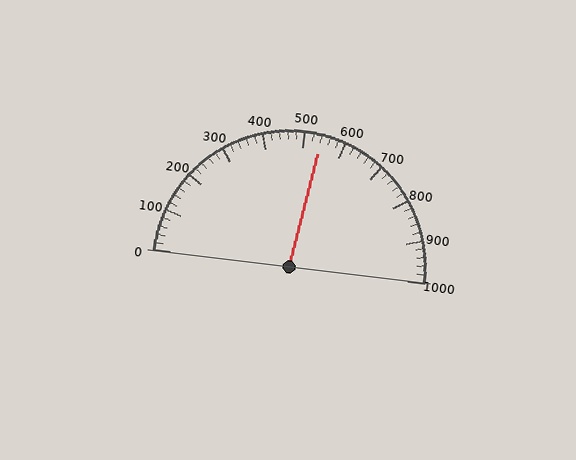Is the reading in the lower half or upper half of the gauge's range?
The reading is in the upper half of the range (0 to 1000).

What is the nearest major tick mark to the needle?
The nearest major tick mark is 500.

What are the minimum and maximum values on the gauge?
The gauge ranges from 0 to 1000.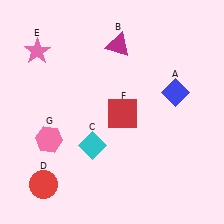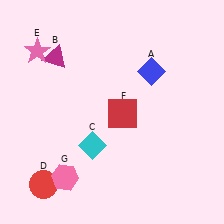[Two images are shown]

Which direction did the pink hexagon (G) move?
The pink hexagon (G) moved down.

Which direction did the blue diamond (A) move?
The blue diamond (A) moved left.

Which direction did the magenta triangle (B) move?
The magenta triangle (B) moved left.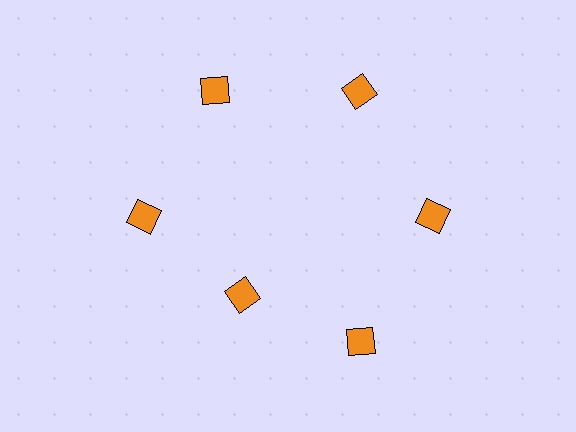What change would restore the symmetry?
The symmetry would be restored by moving it outward, back onto the ring so that all 6 diamonds sit at equal angles and equal distance from the center.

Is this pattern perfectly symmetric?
No. The 6 orange diamonds are arranged in a ring, but one element near the 7 o'clock position is pulled inward toward the center, breaking the 6-fold rotational symmetry.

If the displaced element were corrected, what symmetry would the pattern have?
It would have 6-fold rotational symmetry — the pattern would map onto itself every 60 degrees.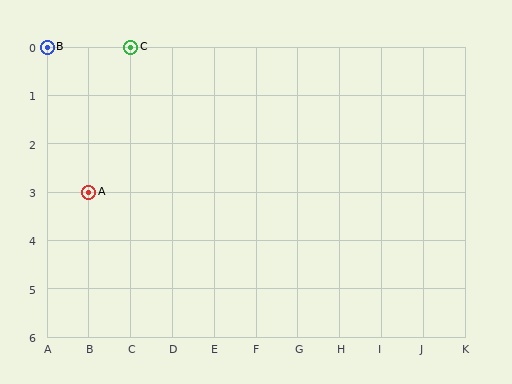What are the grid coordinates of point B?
Point B is at grid coordinates (A, 0).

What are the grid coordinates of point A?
Point A is at grid coordinates (B, 3).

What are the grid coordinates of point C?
Point C is at grid coordinates (C, 0).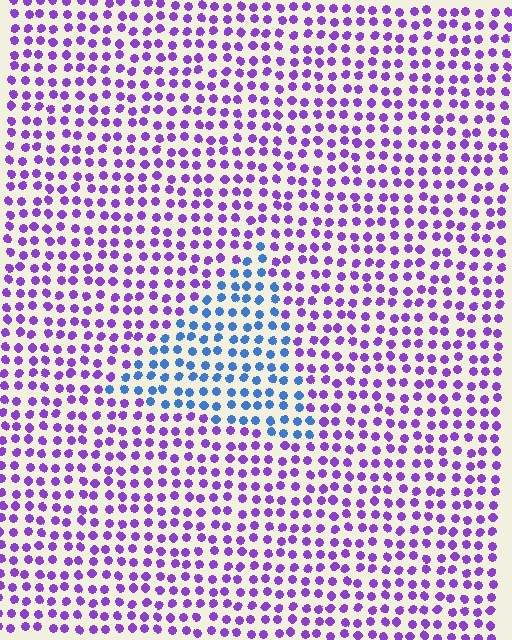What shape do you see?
I see a triangle.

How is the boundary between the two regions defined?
The boundary is defined purely by a slight shift in hue (about 59 degrees). Spacing, size, and orientation are identical on both sides.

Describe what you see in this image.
The image is filled with small purple elements in a uniform arrangement. A triangle-shaped region is visible where the elements are tinted to a slightly different hue, forming a subtle color boundary.